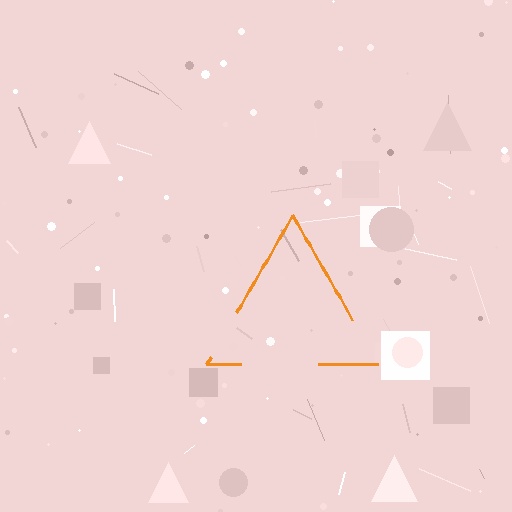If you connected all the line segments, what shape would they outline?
They would outline a triangle.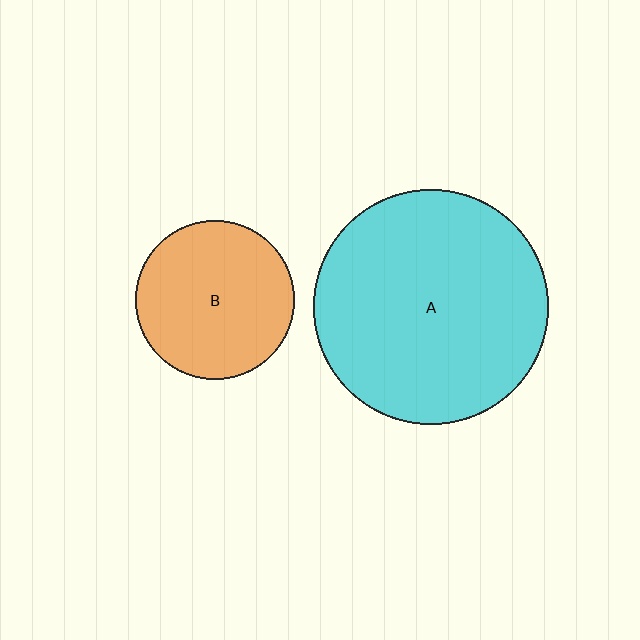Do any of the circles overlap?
No, none of the circles overlap.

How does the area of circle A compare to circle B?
Approximately 2.2 times.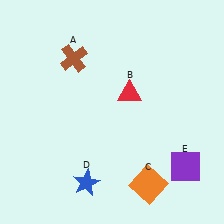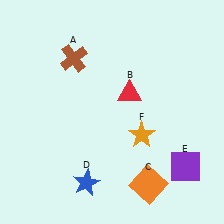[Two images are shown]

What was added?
An orange star (F) was added in Image 2.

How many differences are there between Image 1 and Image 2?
There is 1 difference between the two images.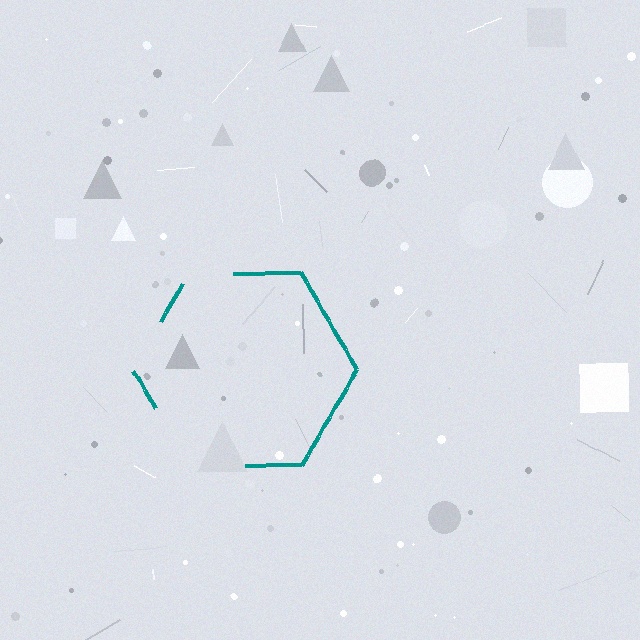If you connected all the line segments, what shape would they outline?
They would outline a hexagon.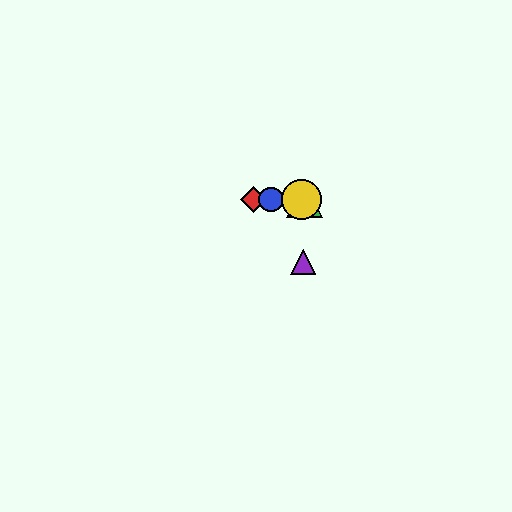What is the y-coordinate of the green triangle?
The green triangle is at y≈199.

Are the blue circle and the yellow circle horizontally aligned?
Yes, both are at y≈199.